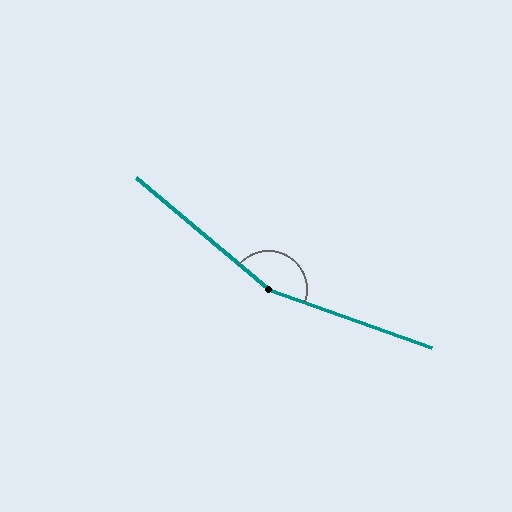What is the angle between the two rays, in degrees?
Approximately 160 degrees.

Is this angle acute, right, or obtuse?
It is obtuse.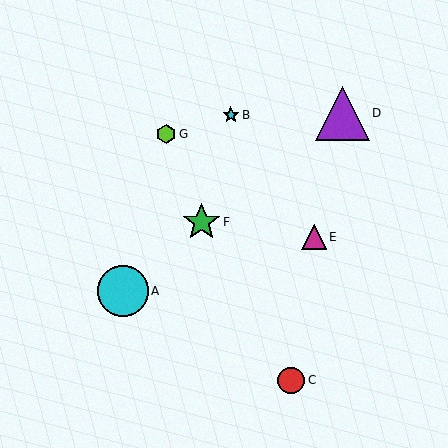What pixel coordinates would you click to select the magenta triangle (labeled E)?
Click at (314, 237) to select the magenta triangle E.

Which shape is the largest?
The purple triangle (labeled D) is the largest.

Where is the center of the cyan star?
The center of the cyan star is at (231, 115).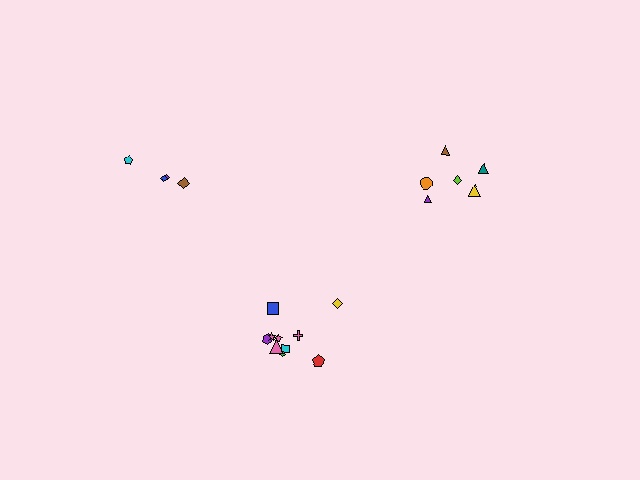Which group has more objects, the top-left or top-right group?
The top-right group.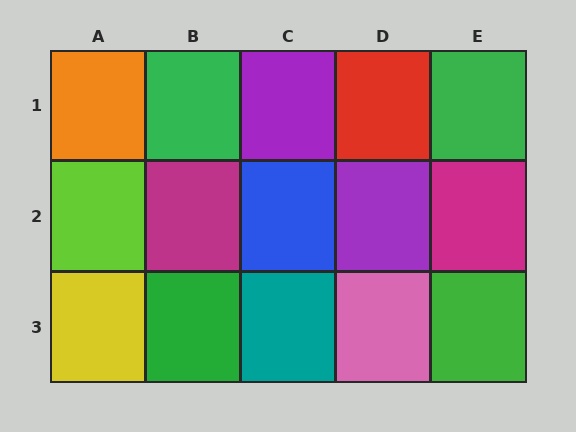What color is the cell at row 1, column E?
Green.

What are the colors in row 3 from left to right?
Yellow, green, teal, pink, green.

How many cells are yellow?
1 cell is yellow.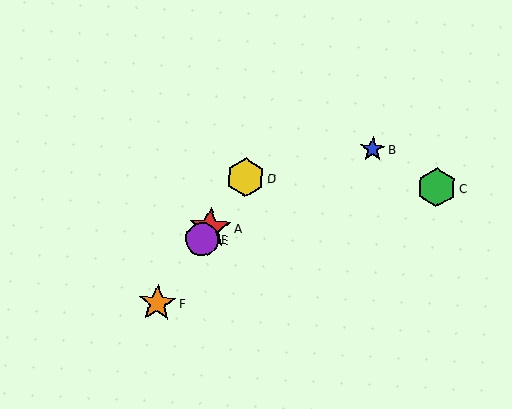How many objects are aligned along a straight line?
4 objects (A, D, E, F) are aligned along a straight line.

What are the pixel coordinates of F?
Object F is at (157, 303).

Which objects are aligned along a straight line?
Objects A, D, E, F are aligned along a straight line.